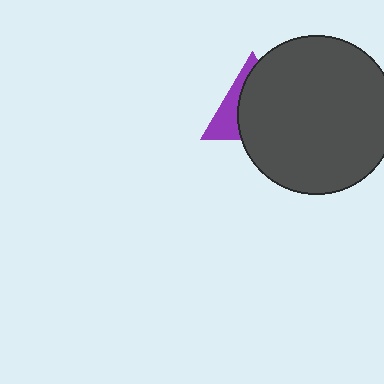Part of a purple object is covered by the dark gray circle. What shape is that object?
It is a triangle.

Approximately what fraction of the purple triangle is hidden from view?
Roughly 67% of the purple triangle is hidden behind the dark gray circle.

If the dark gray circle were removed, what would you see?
You would see the complete purple triangle.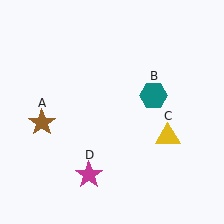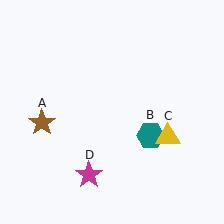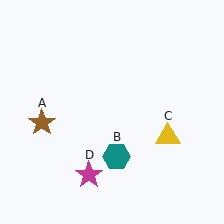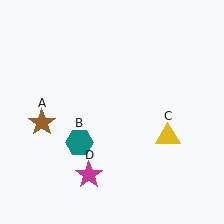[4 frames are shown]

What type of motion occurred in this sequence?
The teal hexagon (object B) rotated clockwise around the center of the scene.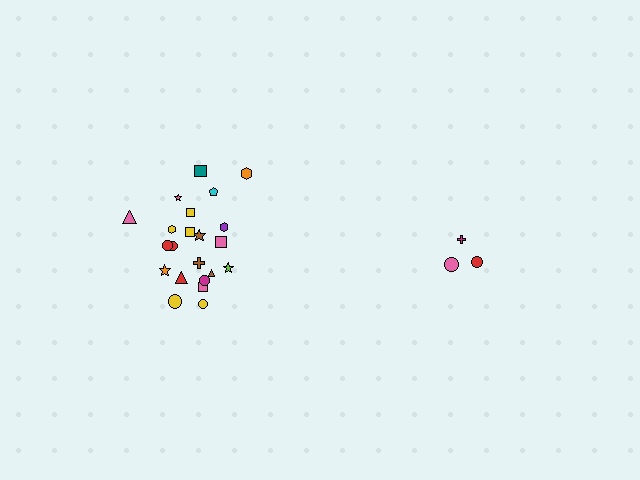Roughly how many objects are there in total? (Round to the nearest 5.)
Roughly 25 objects in total.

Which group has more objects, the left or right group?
The left group.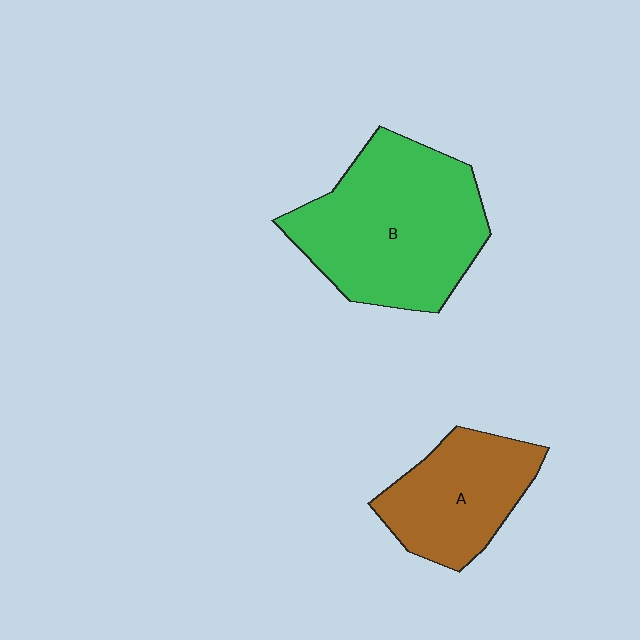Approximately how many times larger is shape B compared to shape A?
Approximately 1.7 times.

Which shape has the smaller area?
Shape A (brown).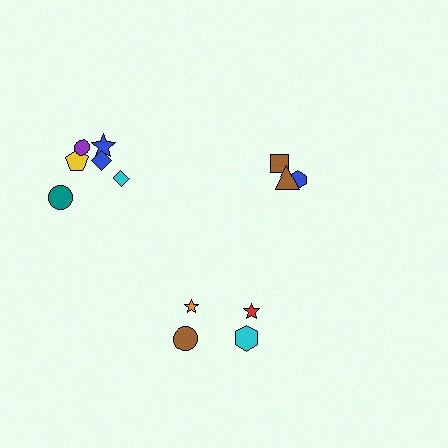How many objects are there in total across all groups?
There are 13 objects.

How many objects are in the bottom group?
There are 4 objects.